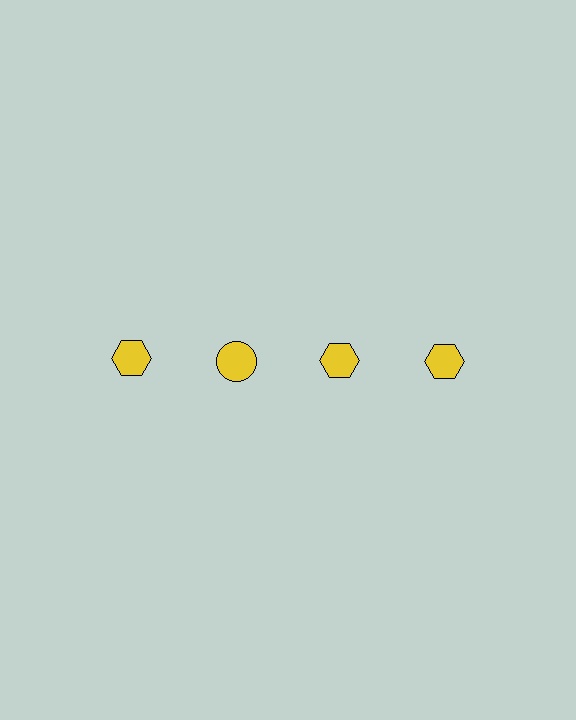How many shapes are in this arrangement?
There are 4 shapes arranged in a grid pattern.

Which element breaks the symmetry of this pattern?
The yellow circle in the top row, second from left column breaks the symmetry. All other shapes are yellow hexagons.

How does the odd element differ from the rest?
It has a different shape: circle instead of hexagon.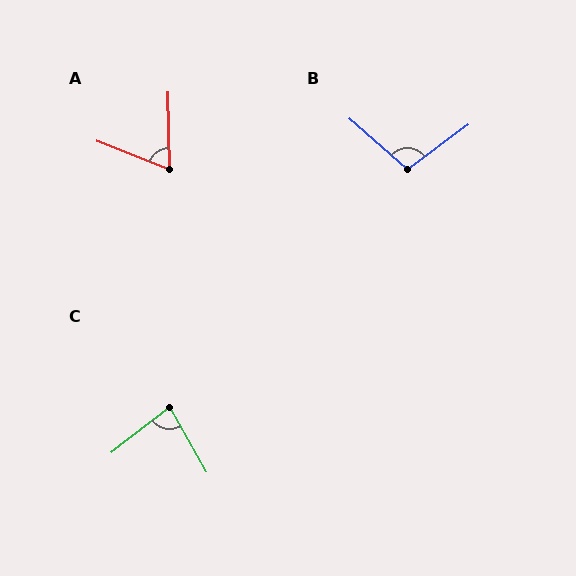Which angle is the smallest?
A, at approximately 68 degrees.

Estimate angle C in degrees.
Approximately 82 degrees.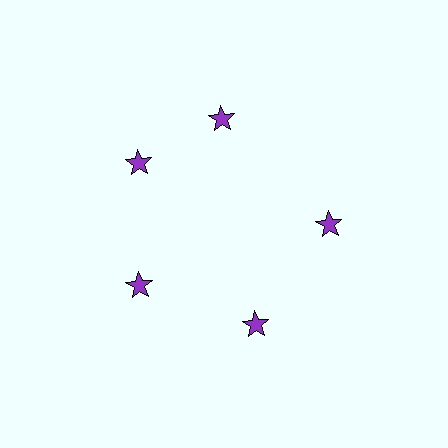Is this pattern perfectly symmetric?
No. The 5 purple stars are arranged in a ring, but one element near the 1 o'clock position is rotated out of alignment along the ring, breaking the 5-fold rotational symmetry.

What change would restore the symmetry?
The symmetry would be restored by rotating it back into even spacing with its neighbors so that all 5 stars sit at equal angles and equal distance from the center.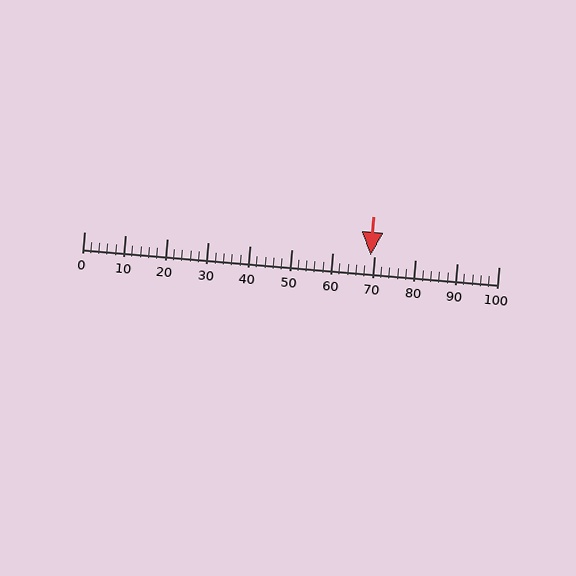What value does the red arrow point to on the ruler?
The red arrow points to approximately 69.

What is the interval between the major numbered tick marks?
The major tick marks are spaced 10 units apart.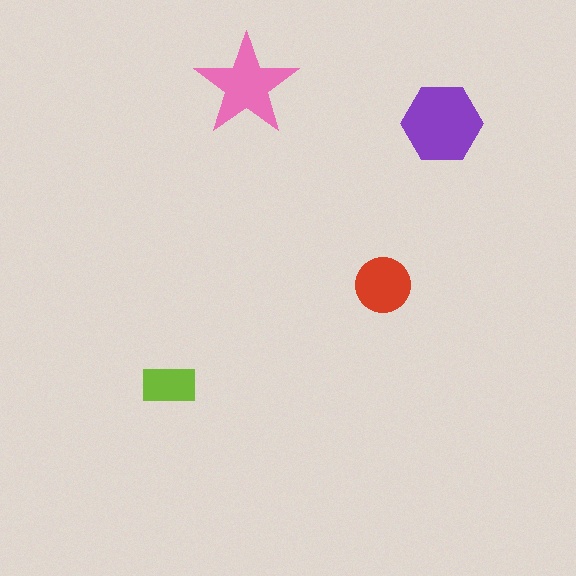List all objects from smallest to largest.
The lime rectangle, the red circle, the pink star, the purple hexagon.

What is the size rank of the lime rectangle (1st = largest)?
4th.